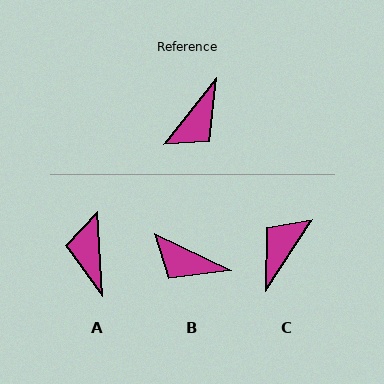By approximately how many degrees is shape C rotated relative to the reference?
Approximately 175 degrees clockwise.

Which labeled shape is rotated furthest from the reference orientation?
C, about 175 degrees away.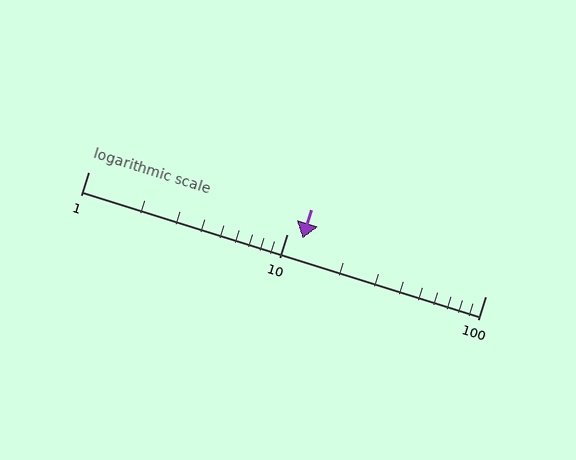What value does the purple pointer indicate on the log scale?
The pointer indicates approximately 12.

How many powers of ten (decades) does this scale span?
The scale spans 2 decades, from 1 to 100.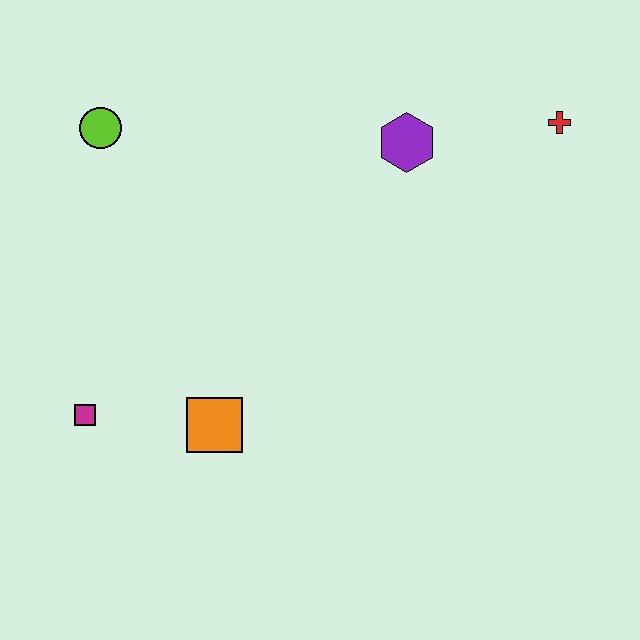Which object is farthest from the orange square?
The red cross is farthest from the orange square.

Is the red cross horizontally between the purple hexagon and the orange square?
No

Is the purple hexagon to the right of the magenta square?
Yes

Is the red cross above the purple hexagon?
Yes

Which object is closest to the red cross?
The purple hexagon is closest to the red cross.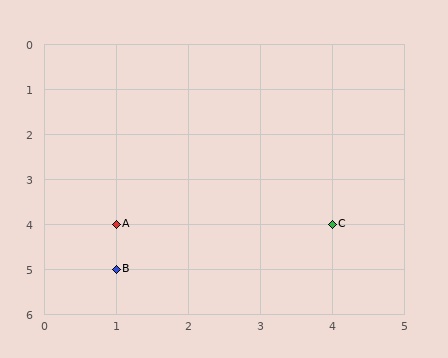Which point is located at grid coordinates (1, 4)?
Point A is at (1, 4).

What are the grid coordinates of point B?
Point B is at grid coordinates (1, 5).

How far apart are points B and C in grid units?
Points B and C are 3 columns and 1 row apart (about 3.2 grid units diagonally).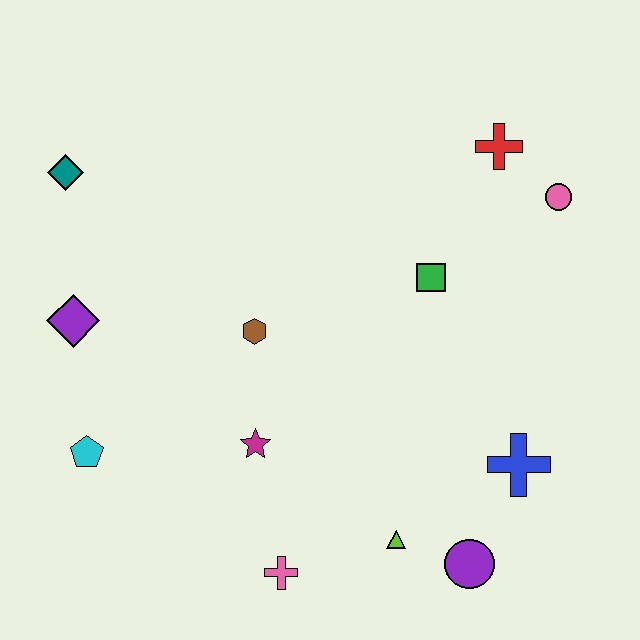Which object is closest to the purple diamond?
The cyan pentagon is closest to the purple diamond.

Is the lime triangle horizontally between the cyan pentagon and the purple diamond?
No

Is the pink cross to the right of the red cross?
No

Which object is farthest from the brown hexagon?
The pink circle is farthest from the brown hexagon.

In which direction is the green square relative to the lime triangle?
The green square is above the lime triangle.